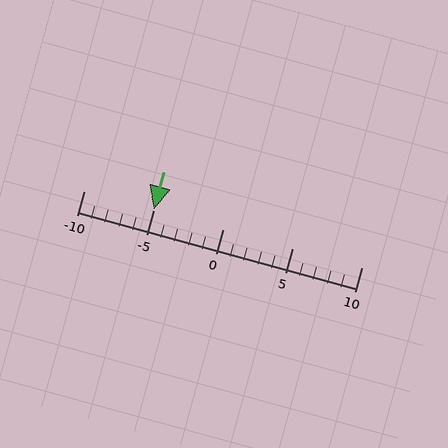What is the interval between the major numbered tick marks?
The major tick marks are spaced 5 units apart.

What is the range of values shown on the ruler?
The ruler shows values from -10 to 10.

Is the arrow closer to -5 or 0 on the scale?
The arrow is closer to -5.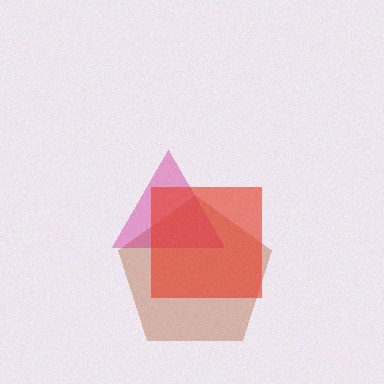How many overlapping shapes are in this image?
There are 3 overlapping shapes in the image.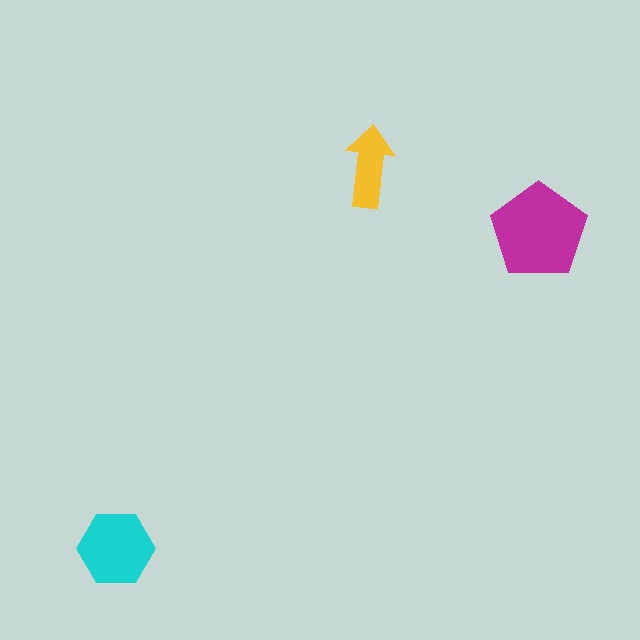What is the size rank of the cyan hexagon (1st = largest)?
2nd.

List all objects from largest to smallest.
The magenta pentagon, the cyan hexagon, the yellow arrow.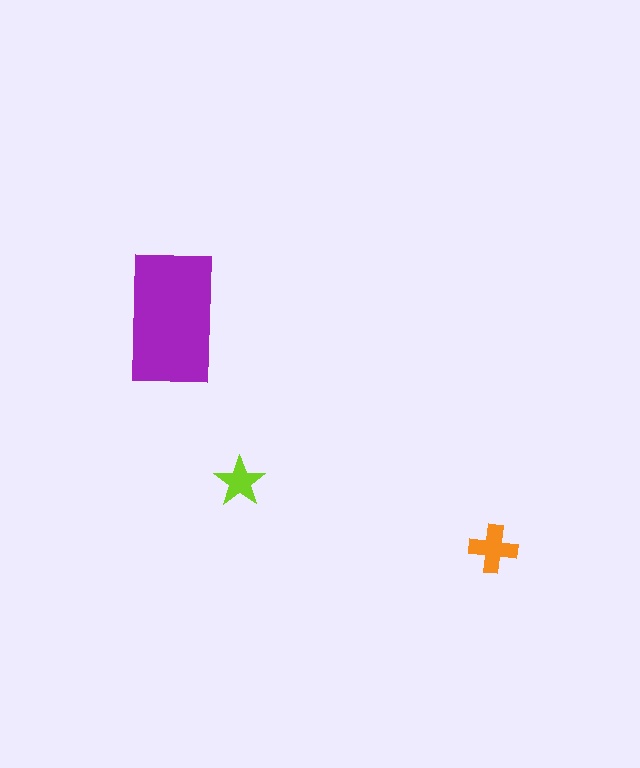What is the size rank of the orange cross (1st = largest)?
2nd.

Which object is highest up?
The purple rectangle is topmost.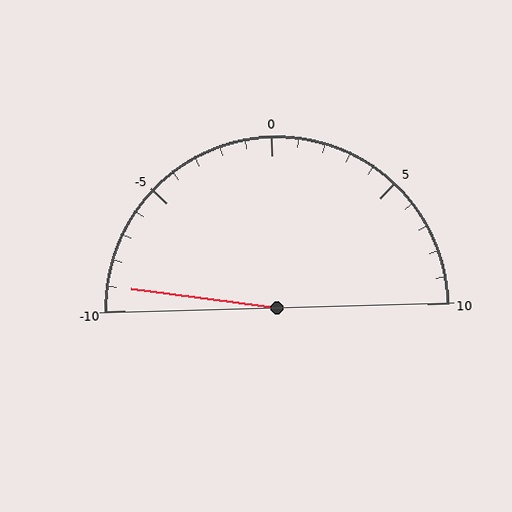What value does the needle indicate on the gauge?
The needle indicates approximately -9.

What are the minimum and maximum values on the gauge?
The gauge ranges from -10 to 10.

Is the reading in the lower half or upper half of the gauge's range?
The reading is in the lower half of the range (-10 to 10).